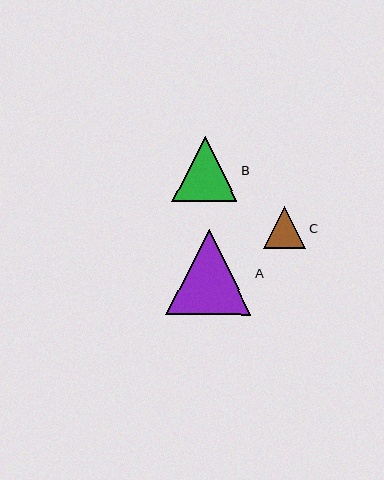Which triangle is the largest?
Triangle A is the largest with a size of approximately 85 pixels.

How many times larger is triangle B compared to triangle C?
Triangle B is approximately 1.5 times the size of triangle C.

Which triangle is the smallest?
Triangle C is the smallest with a size of approximately 42 pixels.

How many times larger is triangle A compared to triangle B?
Triangle A is approximately 1.3 times the size of triangle B.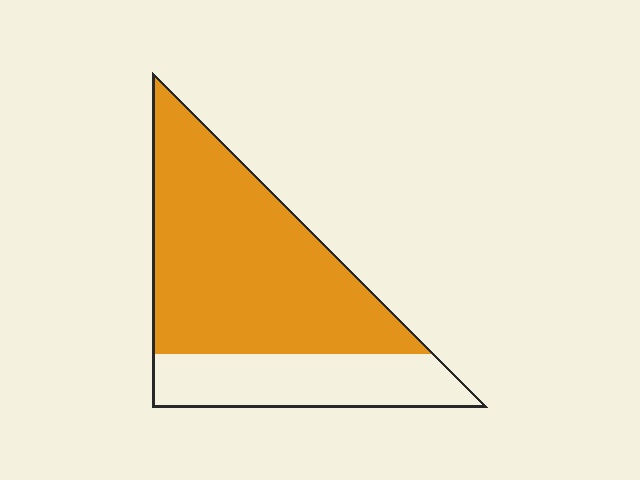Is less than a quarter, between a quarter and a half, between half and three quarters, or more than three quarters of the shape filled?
Between half and three quarters.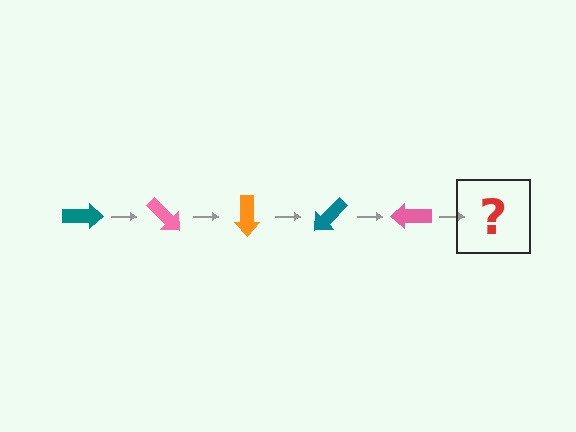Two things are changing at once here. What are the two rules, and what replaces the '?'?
The two rules are that it rotates 45 degrees each step and the color cycles through teal, pink, and orange. The '?' should be an orange arrow, rotated 225 degrees from the start.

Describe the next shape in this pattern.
It should be an orange arrow, rotated 225 degrees from the start.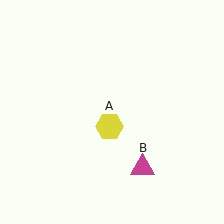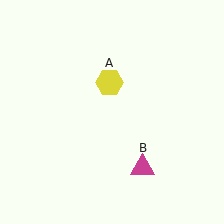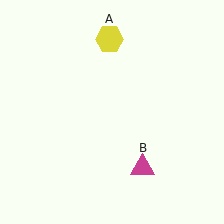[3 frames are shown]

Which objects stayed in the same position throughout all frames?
Magenta triangle (object B) remained stationary.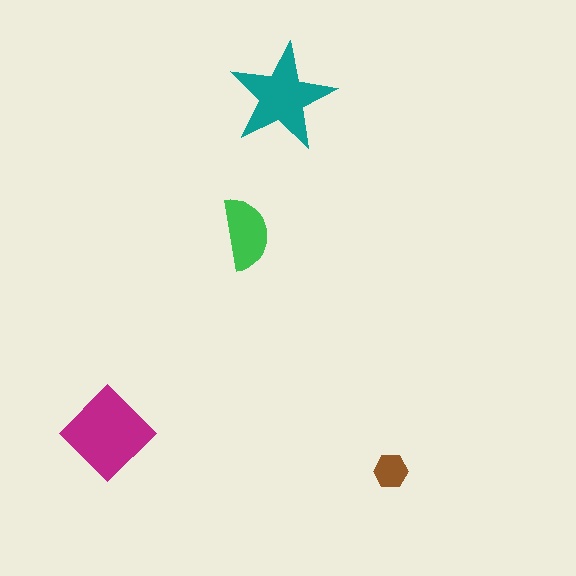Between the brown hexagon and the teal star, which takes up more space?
The teal star.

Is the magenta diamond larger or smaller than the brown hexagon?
Larger.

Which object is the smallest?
The brown hexagon.